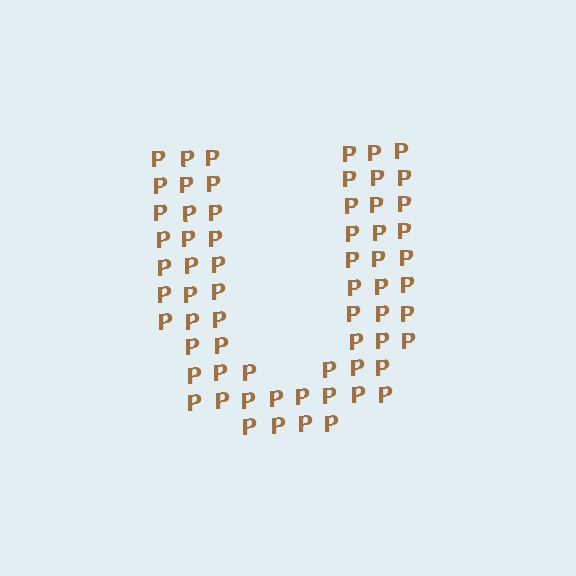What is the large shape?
The large shape is the letter U.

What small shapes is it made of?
It is made of small letter P's.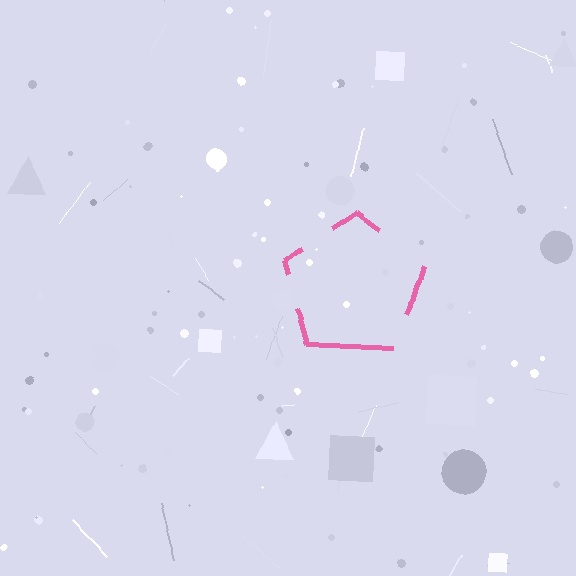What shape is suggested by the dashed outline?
The dashed outline suggests a pentagon.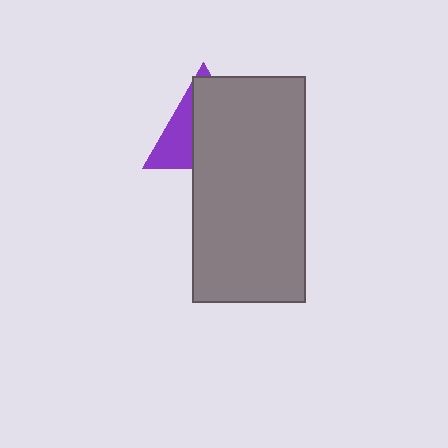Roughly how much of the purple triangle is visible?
A small part of it is visible (roughly 35%).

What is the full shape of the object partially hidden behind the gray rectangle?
The partially hidden object is a purple triangle.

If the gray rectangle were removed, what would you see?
You would see the complete purple triangle.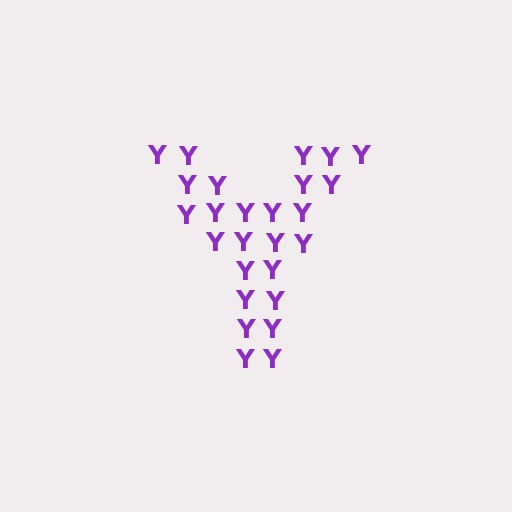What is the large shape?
The large shape is the letter Y.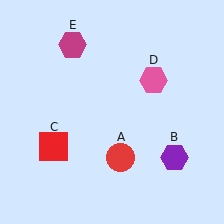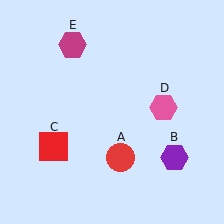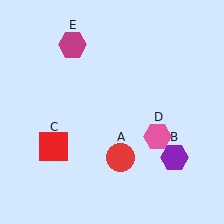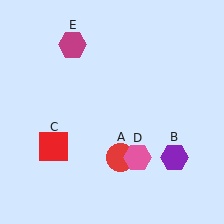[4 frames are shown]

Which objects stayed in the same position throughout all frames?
Red circle (object A) and purple hexagon (object B) and red square (object C) and magenta hexagon (object E) remained stationary.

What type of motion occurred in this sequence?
The pink hexagon (object D) rotated clockwise around the center of the scene.